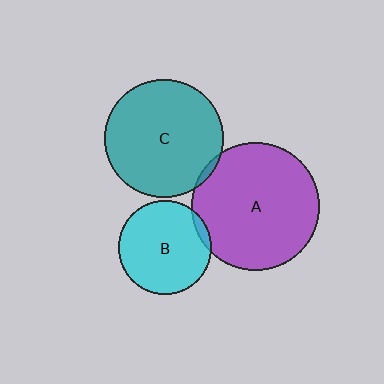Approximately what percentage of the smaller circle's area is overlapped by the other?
Approximately 5%.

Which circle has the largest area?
Circle A (purple).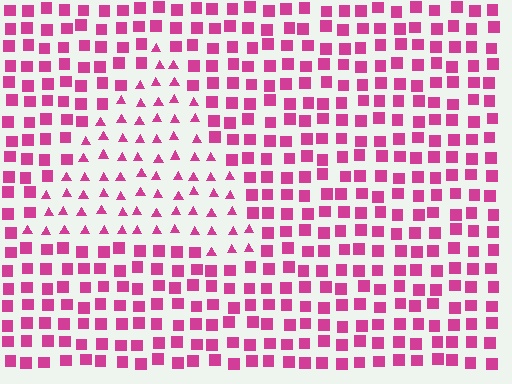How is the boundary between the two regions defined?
The boundary is defined by a change in element shape: triangles inside vs. squares outside. All elements share the same color and spacing.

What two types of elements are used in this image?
The image uses triangles inside the triangle region and squares outside it.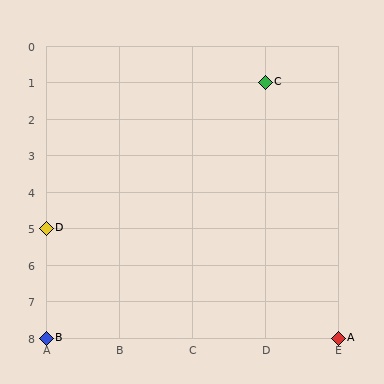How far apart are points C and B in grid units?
Points C and B are 3 columns and 7 rows apart (about 7.6 grid units diagonally).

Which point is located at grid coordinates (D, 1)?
Point C is at (D, 1).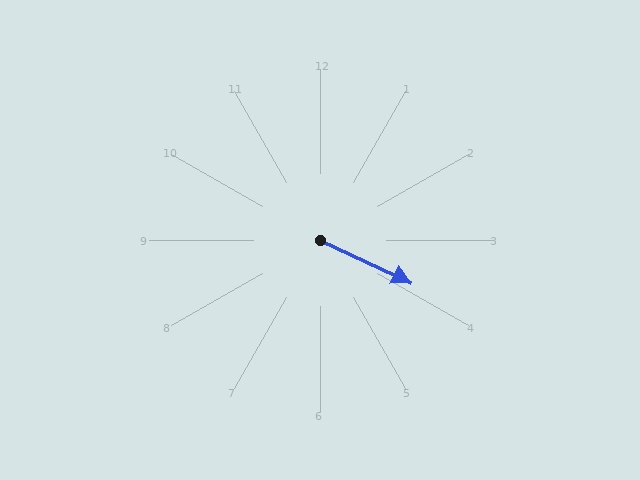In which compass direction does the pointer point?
Southeast.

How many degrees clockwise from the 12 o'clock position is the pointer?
Approximately 115 degrees.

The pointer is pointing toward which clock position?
Roughly 4 o'clock.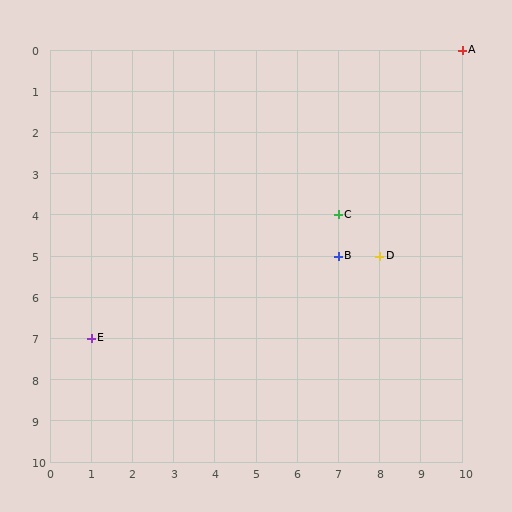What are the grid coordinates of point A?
Point A is at grid coordinates (10, 0).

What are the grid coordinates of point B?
Point B is at grid coordinates (7, 5).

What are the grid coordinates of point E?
Point E is at grid coordinates (1, 7).